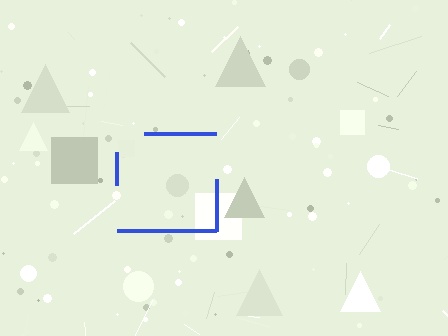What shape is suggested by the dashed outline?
The dashed outline suggests a square.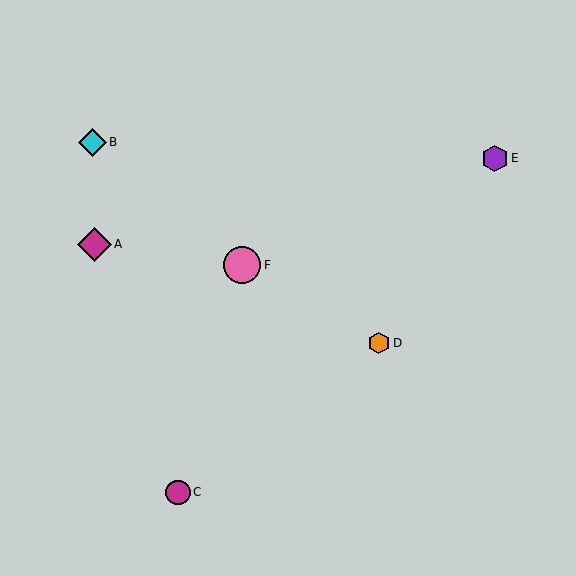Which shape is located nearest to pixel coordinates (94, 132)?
The cyan diamond (labeled B) at (92, 142) is nearest to that location.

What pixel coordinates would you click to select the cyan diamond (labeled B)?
Click at (92, 142) to select the cyan diamond B.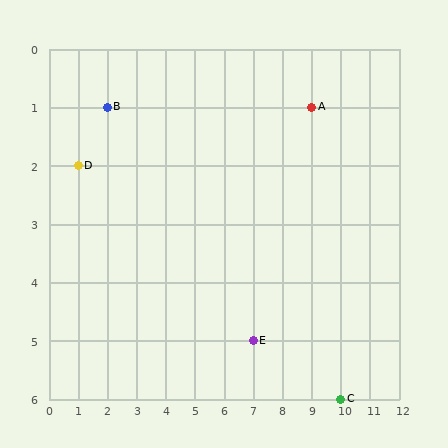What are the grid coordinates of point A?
Point A is at grid coordinates (9, 1).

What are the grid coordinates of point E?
Point E is at grid coordinates (7, 5).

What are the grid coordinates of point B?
Point B is at grid coordinates (2, 1).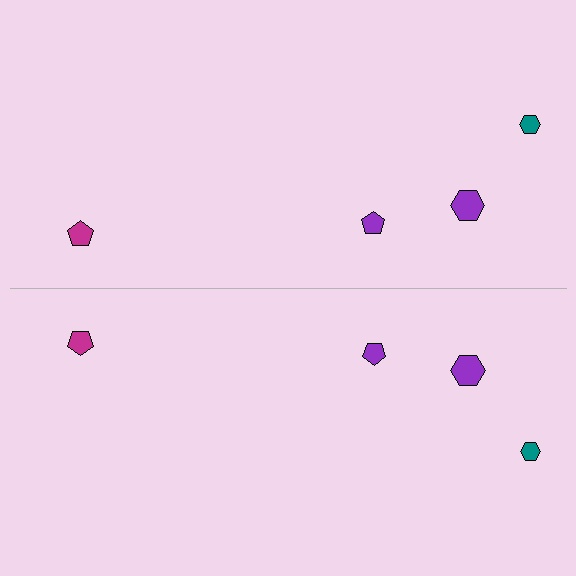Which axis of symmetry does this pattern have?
The pattern has a horizontal axis of symmetry running through the center of the image.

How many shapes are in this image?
There are 8 shapes in this image.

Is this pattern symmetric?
Yes, this pattern has bilateral (reflection) symmetry.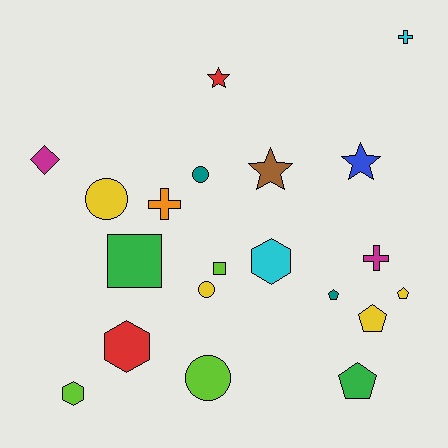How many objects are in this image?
There are 20 objects.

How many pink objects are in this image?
There are no pink objects.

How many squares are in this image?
There are 2 squares.